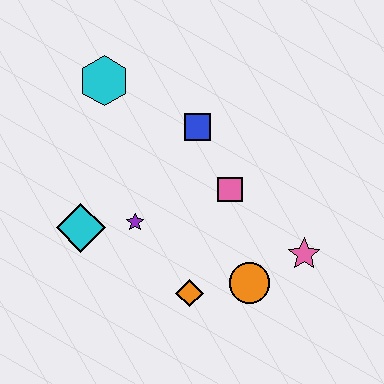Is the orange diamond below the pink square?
Yes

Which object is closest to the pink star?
The orange circle is closest to the pink star.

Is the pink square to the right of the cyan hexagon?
Yes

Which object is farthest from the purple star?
The pink star is farthest from the purple star.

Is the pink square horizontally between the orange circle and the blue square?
Yes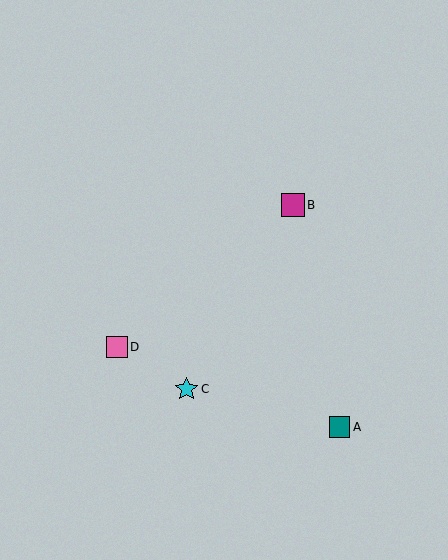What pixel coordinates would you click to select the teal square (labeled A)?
Click at (339, 427) to select the teal square A.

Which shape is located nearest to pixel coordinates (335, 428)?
The teal square (labeled A) at (339, 427) is nearest to that location.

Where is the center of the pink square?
The center of the pink square is at (117, 347).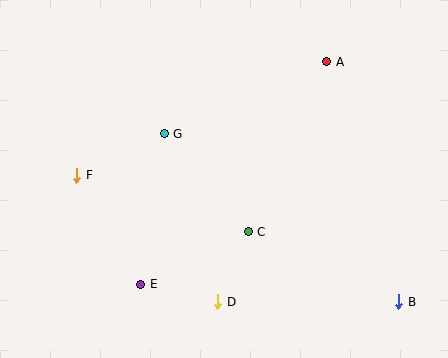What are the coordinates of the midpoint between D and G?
The midpoint between D and G is at (191, 218).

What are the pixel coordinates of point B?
Point B is at (399, 302).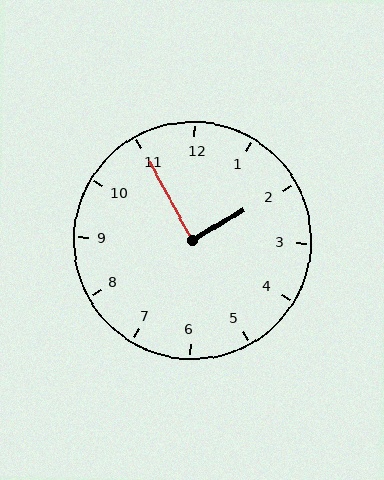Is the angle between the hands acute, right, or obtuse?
It is right.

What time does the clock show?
1:55.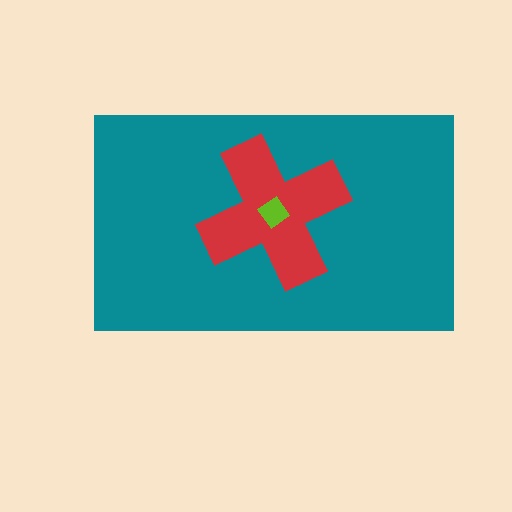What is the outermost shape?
The teal rectangle.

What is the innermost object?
The lime diamond.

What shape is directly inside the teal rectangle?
The red cross.